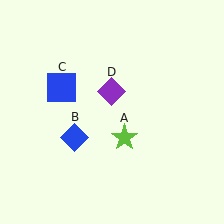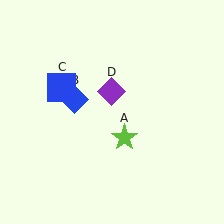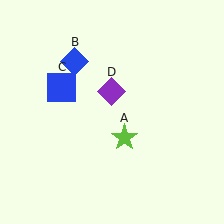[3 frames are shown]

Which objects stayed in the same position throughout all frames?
Lime star (object A) and blue square (object C) and purple diamond (object D) remained stationary.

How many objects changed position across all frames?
1 object changed position: blue diamond (object B).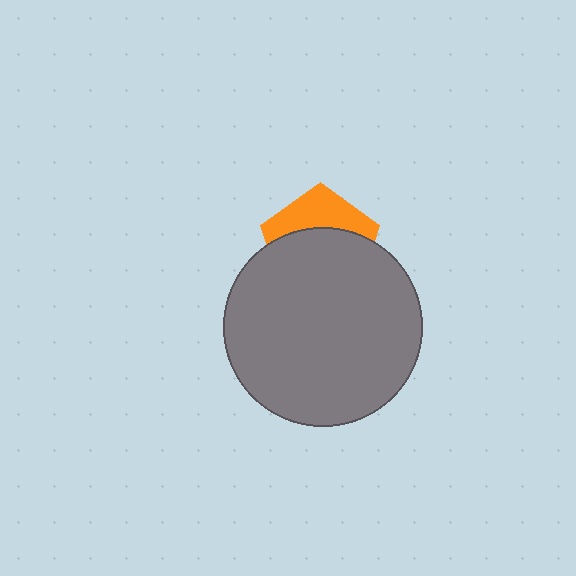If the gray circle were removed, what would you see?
You would see the complete orange pentagon.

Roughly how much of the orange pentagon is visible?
A small part of it is visible (roughly 37%).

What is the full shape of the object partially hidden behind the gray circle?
The partially hidden object is an orange pentagon.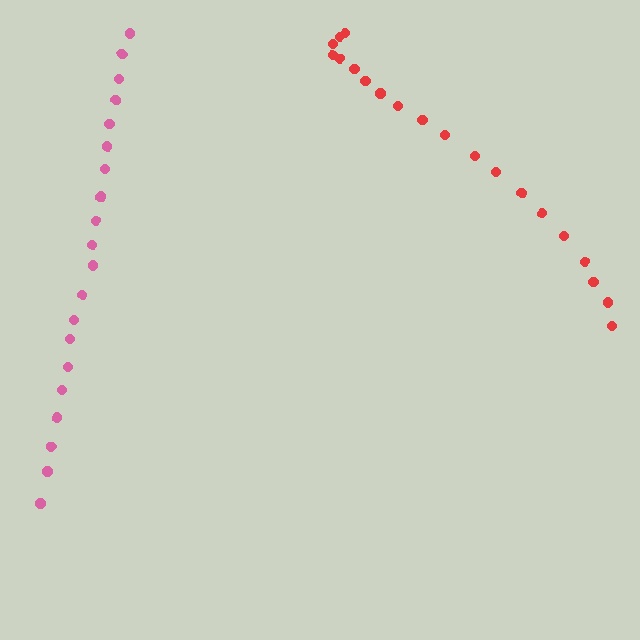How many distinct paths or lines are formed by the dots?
There are 2 distinct paths.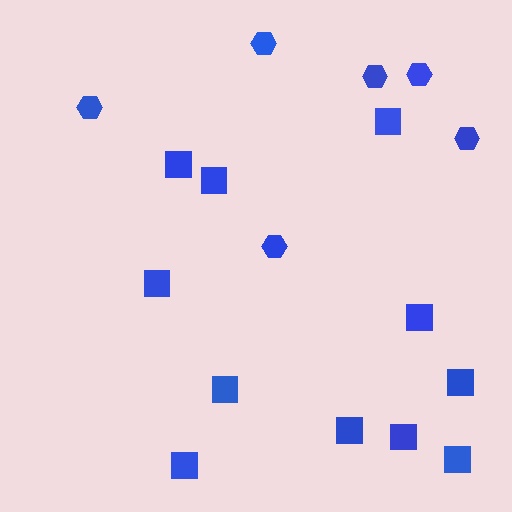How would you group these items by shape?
There are 2 groups: one group of squares (11) and one group of hexagons (6).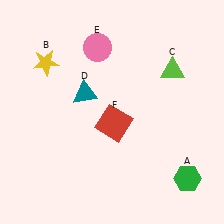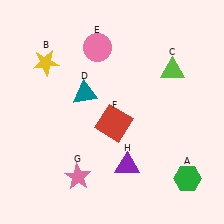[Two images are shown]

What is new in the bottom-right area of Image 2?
A purple triangle (H) was added in the bottom-right area of Image 2.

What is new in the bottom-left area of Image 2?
A pink star (G) was added in the bottom-left area of Image 2.